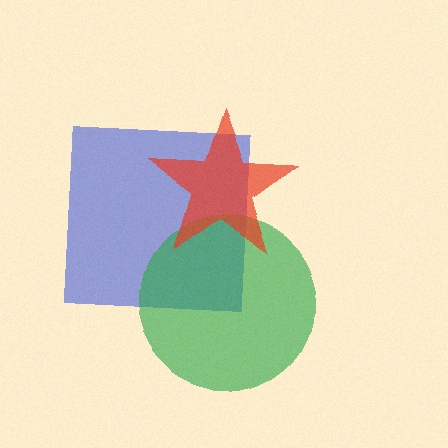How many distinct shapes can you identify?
There are 3 distinct shapes: a blue square, a green circle, a red star.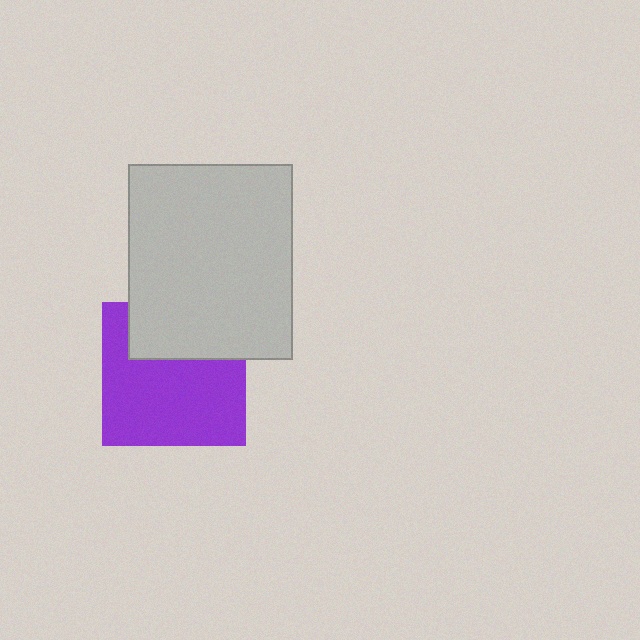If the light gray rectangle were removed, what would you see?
You would see the complete purple square.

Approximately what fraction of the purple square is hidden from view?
Roughly 33% of the purple square is hidden behind the light gray rectangle.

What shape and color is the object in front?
The object in front is a light gray rectangle.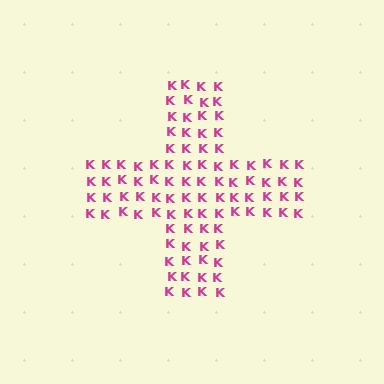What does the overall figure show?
The overall figure shows a cross.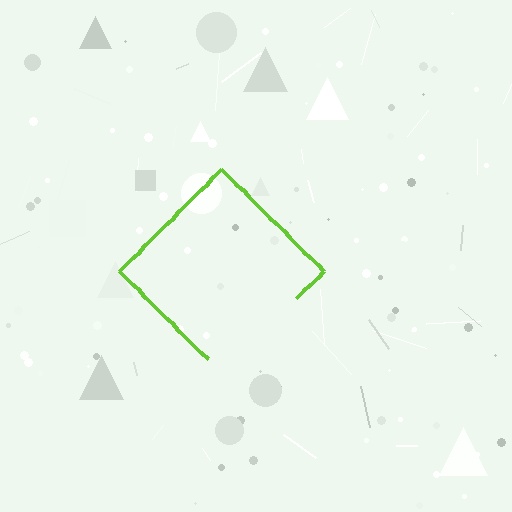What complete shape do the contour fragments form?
The contour fragments form a diamond.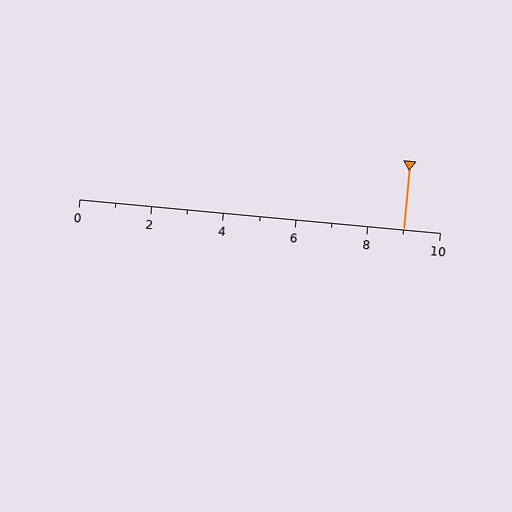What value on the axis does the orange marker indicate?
The marker indicates approximately 9.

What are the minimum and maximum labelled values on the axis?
The axis runs from 0 to 10.